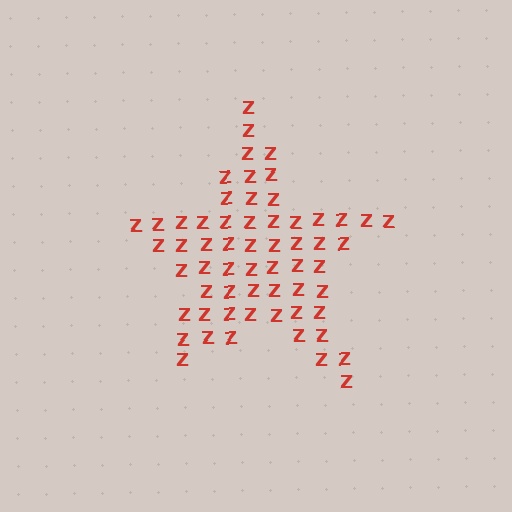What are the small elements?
The small elements are letter Z's.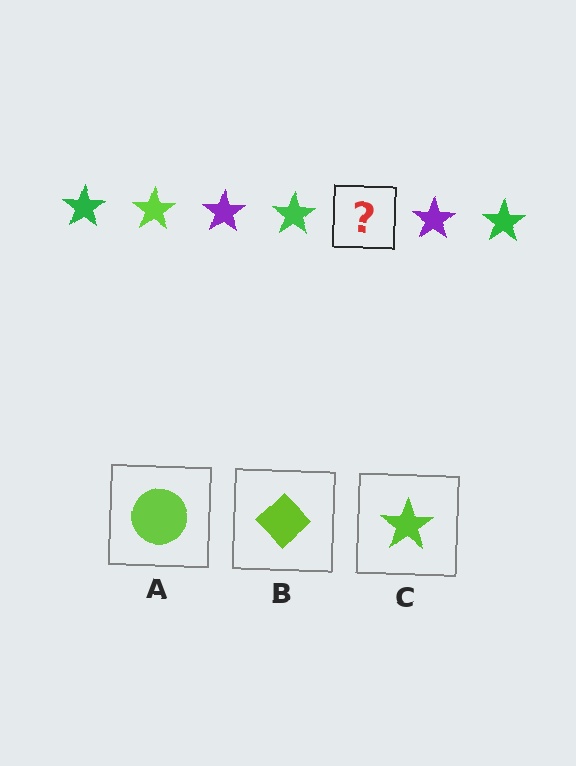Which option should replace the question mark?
Option C.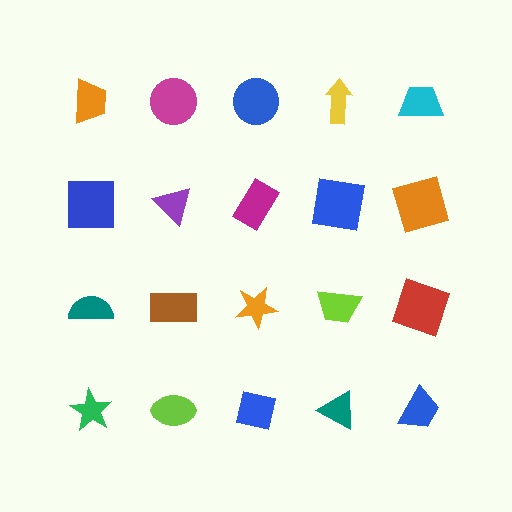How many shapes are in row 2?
5 shapes.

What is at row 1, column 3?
A blue circle.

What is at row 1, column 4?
A yellow arrow.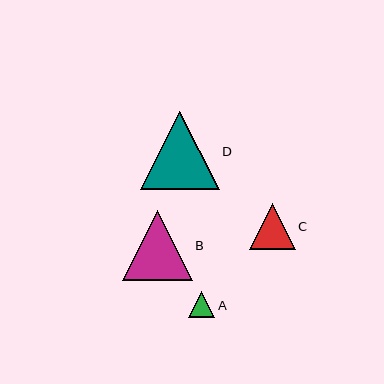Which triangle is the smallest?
Triangle A is the smallest with a size of approximately 26 pixels.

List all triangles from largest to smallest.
From largest to smallest: D, B, C, A.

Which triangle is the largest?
Triangle D is the largest with a size of approximately 79 pixels.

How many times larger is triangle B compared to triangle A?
Triangle B is approximately 2.7 times the size of triangle A.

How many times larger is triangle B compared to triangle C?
Triangle B is approximately 1.5 times the size of triangle C.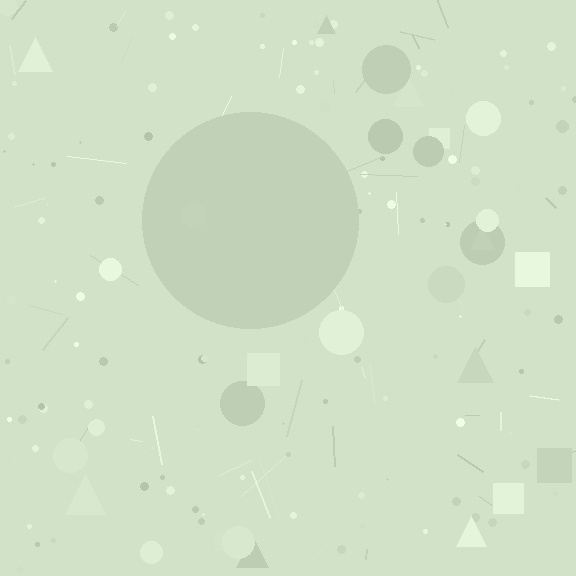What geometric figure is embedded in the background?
A circle is embedded in the background.